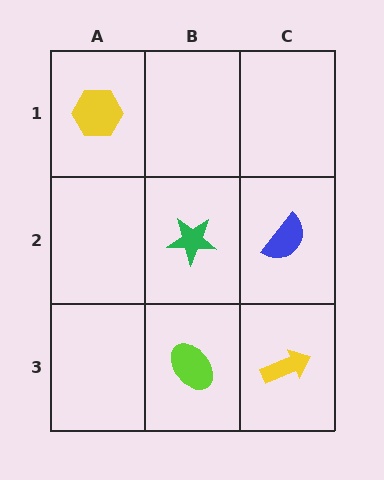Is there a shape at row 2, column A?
No, that cell is empty.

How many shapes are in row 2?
2 shapes.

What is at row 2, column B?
A green star.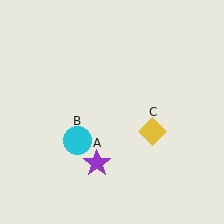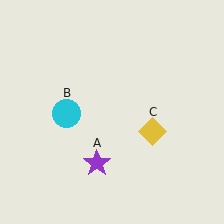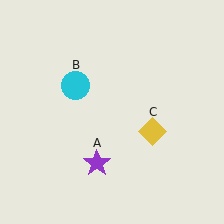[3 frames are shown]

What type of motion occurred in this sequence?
The cyan circle (object B) rotated clockwise around the center of the scene.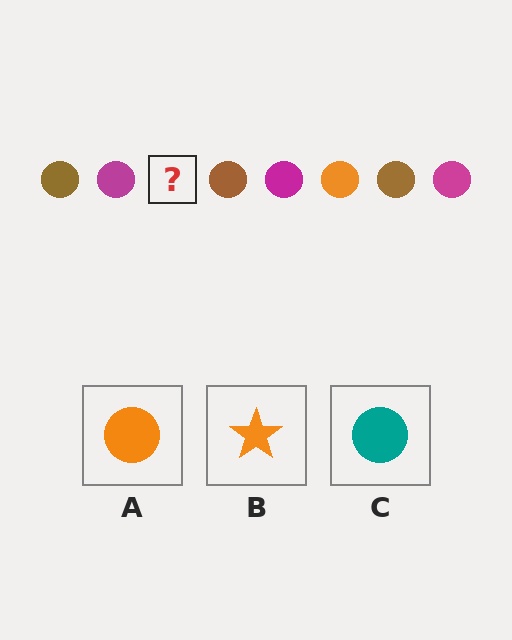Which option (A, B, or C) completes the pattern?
A.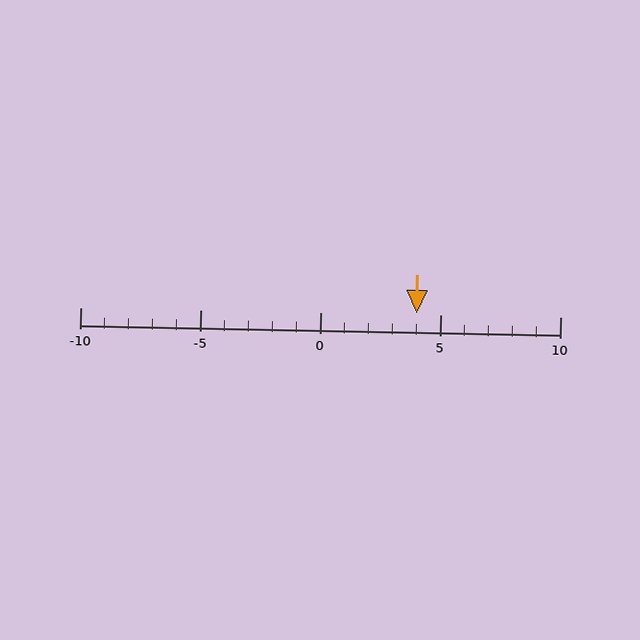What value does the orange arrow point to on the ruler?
The orange arrow points to approximately 4.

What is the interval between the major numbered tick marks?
The major tick marks are spaced 5 units apart.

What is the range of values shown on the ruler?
The ruler shows values from -10 to 10.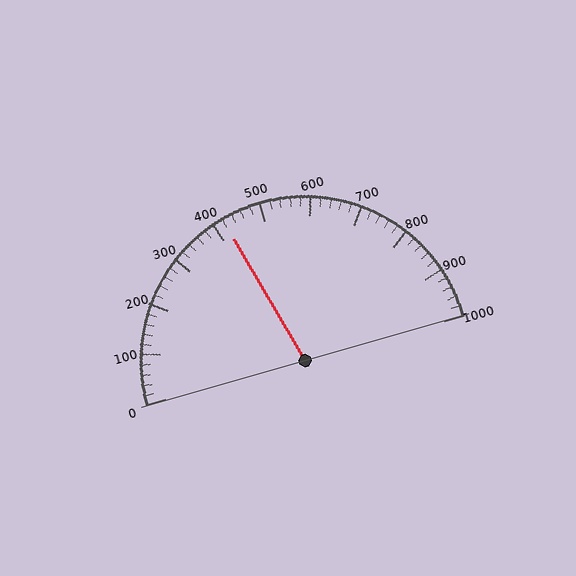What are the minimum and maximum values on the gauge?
The gauge ranges from 0 to 1000.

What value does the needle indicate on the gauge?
The needle indicates approximately 420.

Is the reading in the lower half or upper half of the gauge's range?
The reading is in the lower half of the range (0 to 1000).